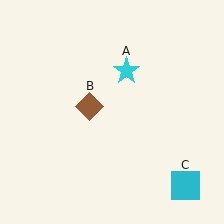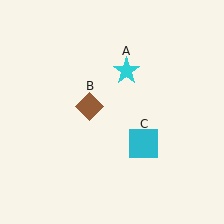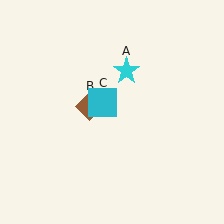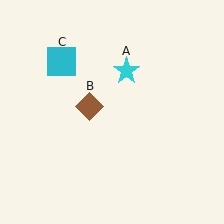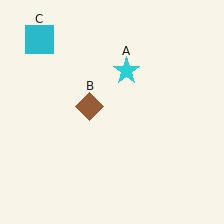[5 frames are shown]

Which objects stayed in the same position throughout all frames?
Cyan star (object A) and brown diamond (object B) remained stationary.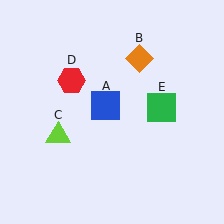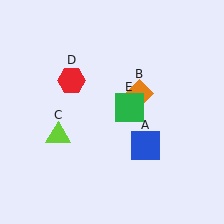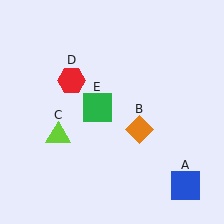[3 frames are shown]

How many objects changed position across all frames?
3 objects changed position: blue square (object A), orange diamond (object B), green square (object E).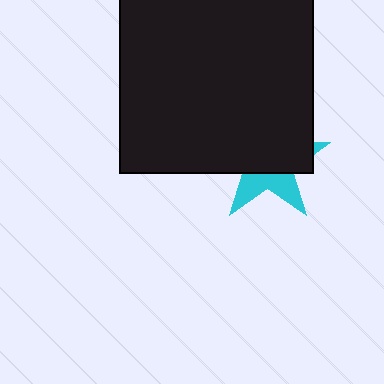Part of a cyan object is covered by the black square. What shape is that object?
It is a star.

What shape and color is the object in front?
The object in front is a black square.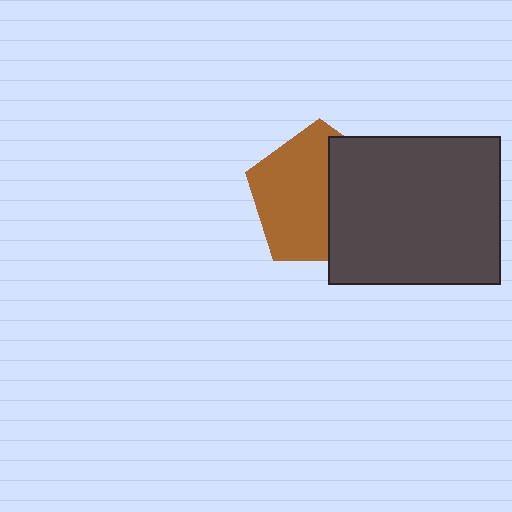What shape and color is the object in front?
The object in front is a dark gray rectangle.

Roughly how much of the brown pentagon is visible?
About half of it is visible (roughly 58%).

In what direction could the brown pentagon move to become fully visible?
The brown pentagon could move left. That would shift it out from behind the dark gray rectangle entirely.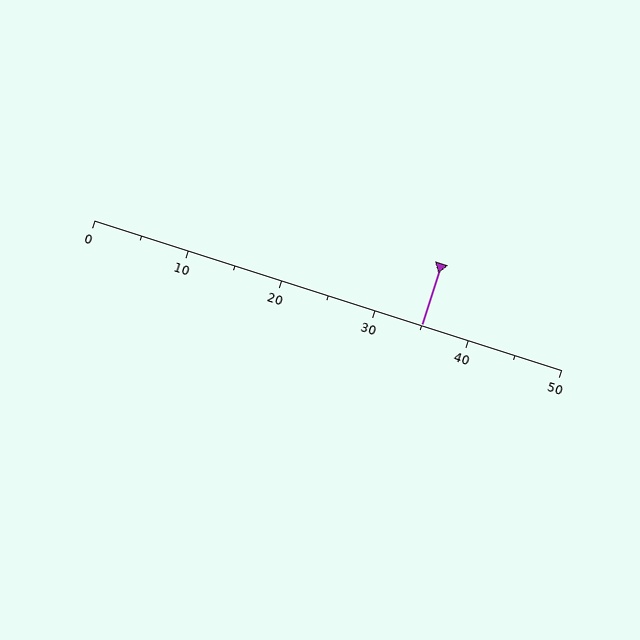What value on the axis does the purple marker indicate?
The marker indicates approximately 35.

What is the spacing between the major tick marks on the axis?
The major ticks are spaced 10 apart.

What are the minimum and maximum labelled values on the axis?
The axis runs from 0 to 50.